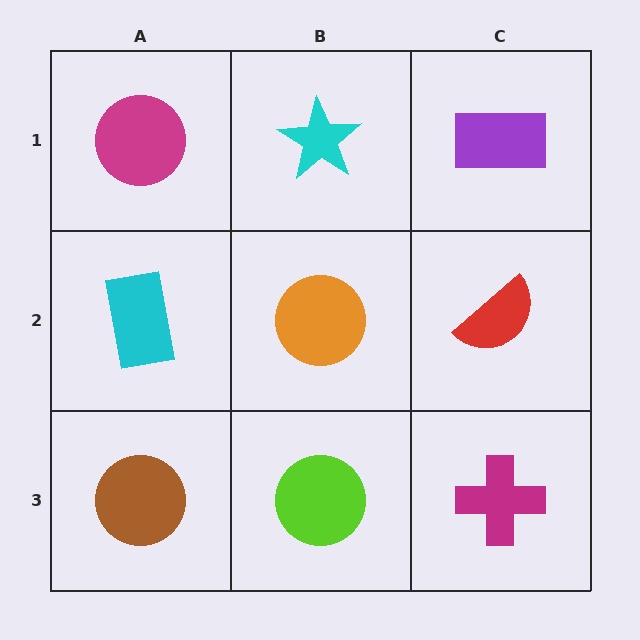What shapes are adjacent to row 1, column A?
A cyan rectangle (row 2, column A), a cyan star (row 1, column B).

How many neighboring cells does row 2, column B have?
4.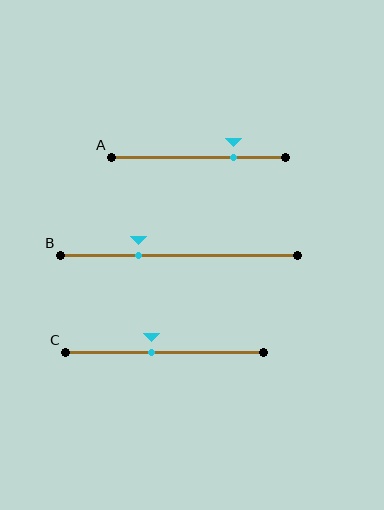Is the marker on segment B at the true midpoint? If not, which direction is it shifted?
No, the marker on segment B is shifted to the left by about 17% of the segment length.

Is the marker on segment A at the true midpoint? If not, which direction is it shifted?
No, the marker on segment A is shifted to the right by about 20% of the segment length.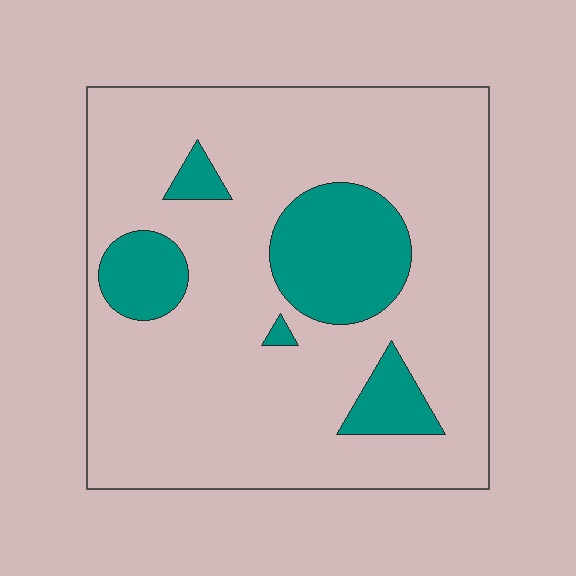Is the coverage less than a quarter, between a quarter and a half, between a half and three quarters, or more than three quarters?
Less than a quarter.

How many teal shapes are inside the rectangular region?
5.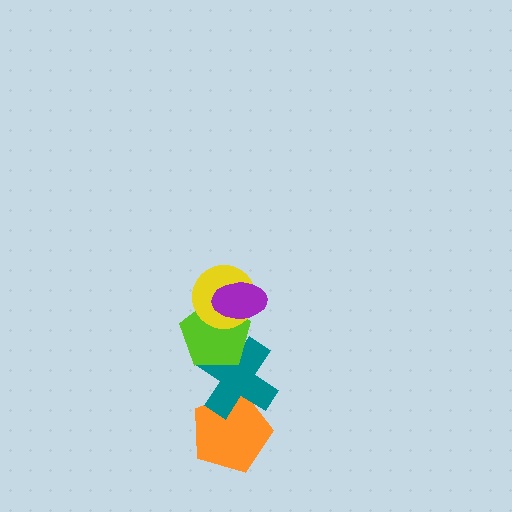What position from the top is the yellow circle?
The yellow circle is 2nd from the top.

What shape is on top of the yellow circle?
The purple ellipse is on top of the yellow circle.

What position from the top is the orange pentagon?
The orange pentagon is 5th from the top.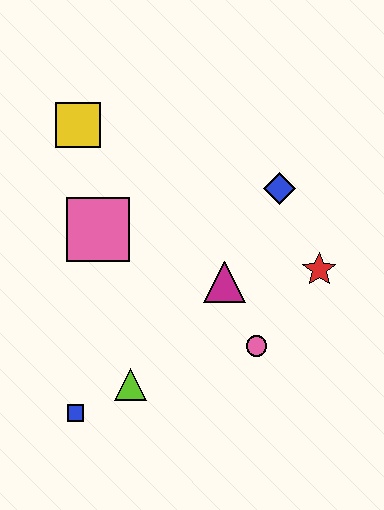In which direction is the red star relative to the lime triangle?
The red star is to the right of the lime triangle.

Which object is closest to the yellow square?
The pink square is closest to the yellow square.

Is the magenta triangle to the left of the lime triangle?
No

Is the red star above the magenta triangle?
Yes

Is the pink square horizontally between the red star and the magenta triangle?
No